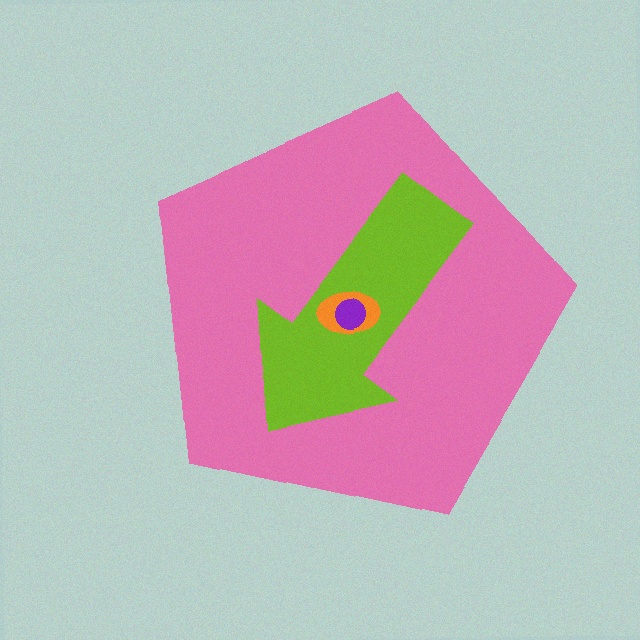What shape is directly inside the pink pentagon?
The lime arrow.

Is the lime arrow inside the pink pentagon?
Yes.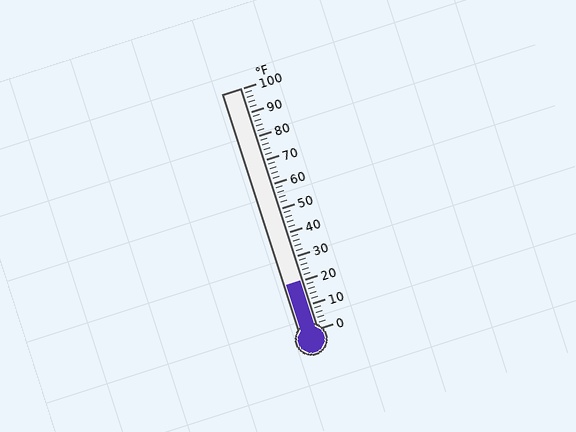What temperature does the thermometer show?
The thermometer shows approximately 20°F.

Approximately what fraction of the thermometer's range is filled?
The thermometer is filled to approximately 20% of its range.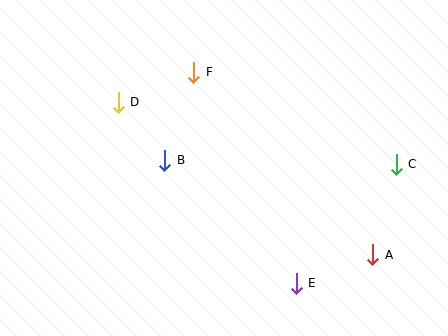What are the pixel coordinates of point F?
Point F is at (194, 72).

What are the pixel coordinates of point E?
Point E is at (296, 283).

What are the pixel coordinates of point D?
Point D is at (118, 102).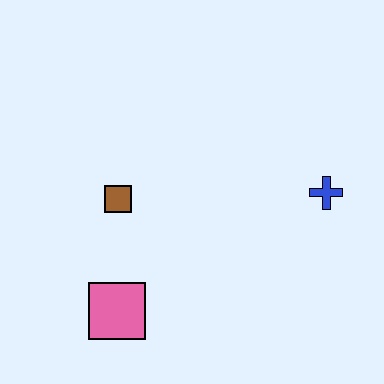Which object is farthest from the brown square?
The blue cross is farthest from the brown square.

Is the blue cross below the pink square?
No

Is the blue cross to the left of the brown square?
No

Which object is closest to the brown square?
The pink square is closest to the brown square.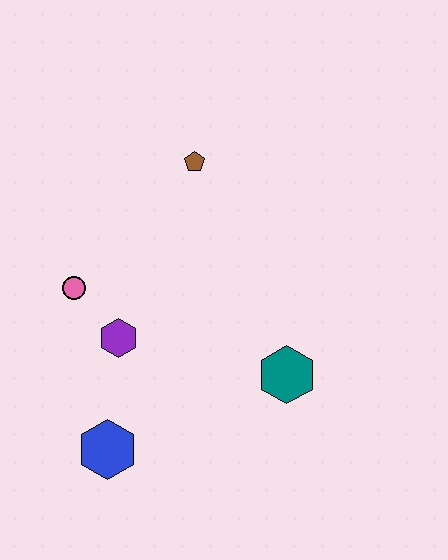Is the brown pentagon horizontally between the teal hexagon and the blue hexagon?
Yes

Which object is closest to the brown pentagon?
The pink circle is closest to the brown pentagon.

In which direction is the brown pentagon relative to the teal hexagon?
The brown pentagon is above the teal hexagon.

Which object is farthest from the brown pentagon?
The blue hexagon is farthest from the brown pentagon.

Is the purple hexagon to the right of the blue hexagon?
Yes